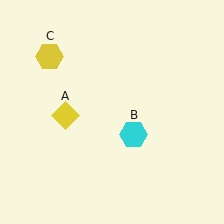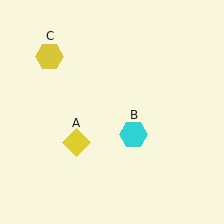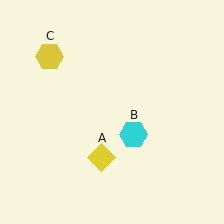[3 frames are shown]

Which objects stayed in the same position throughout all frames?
Cyan hexagon (object B) and yellow hexagon (object C) remained stationary.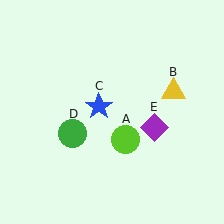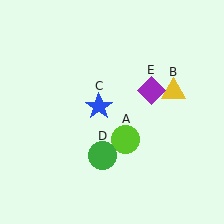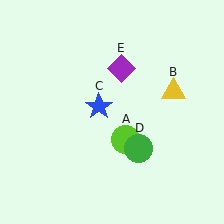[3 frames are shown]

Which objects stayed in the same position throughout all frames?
Lime circle (object A) and yellow triangle (object B) and blue star (object C) remained stationary.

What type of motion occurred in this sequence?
The green circle (object D), purple diamond (object E) rotated counterclockwise around the center of the scene.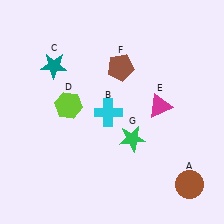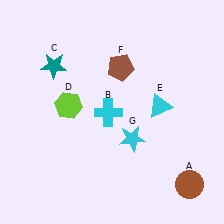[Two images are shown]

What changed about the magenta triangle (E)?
In Image 1, E is magenta. In Image 2, it changed to cyan.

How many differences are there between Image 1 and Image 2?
There are 2 differences between the two images.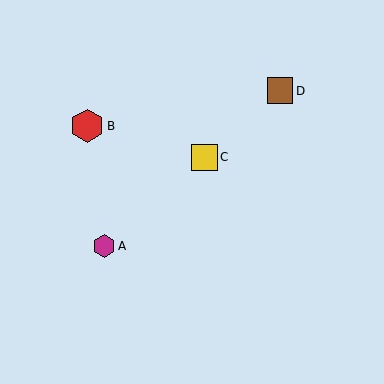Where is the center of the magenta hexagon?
The center of the magenta hexagon is at (104, 246).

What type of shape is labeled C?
Shape C is a yellow square.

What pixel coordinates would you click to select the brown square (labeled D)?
Click at (280, 91) to select the brown square D.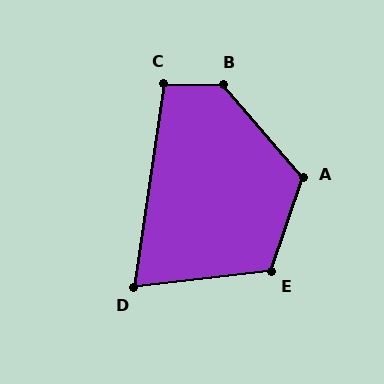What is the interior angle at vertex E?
Approximately 116 degrees (obtuse).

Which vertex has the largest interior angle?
B, at approximately 131 degrees.